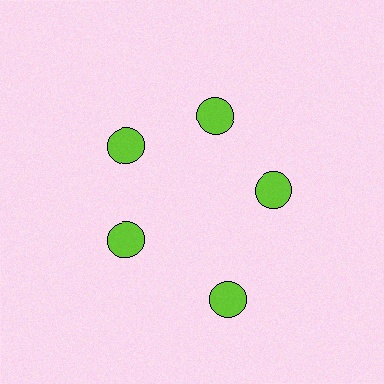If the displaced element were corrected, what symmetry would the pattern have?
It would have 5-fold rotational symmetry — the pattern would map onto itself every 72 degrees.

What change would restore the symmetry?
The symmetry would be restored by moving it inward, back onto the ring so that all 5 circles sit at equal angles and equal distance from the center.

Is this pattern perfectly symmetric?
No. The 5 lime circles are arranged in a ring, but one element near the 5 o'clock position is pushed outward from the center, breaking the 5-fold rotational symmetry.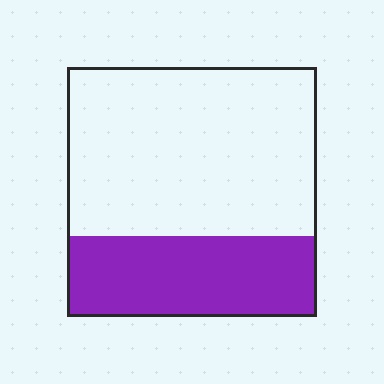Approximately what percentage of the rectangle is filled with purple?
Approximately 30%.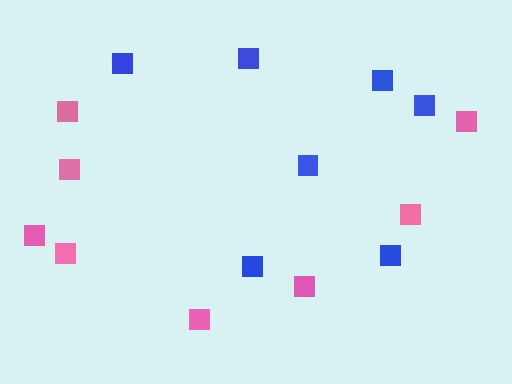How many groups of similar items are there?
There are 2 groups: one group of pink squares (8) and one group of blue squares (7).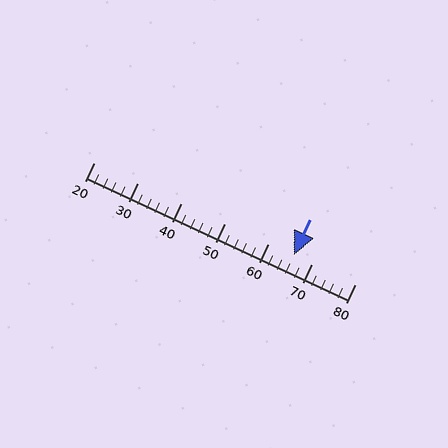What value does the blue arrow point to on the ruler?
The blue arrow points to approximately 66.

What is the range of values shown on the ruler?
The ruler shows values from 20 to 80.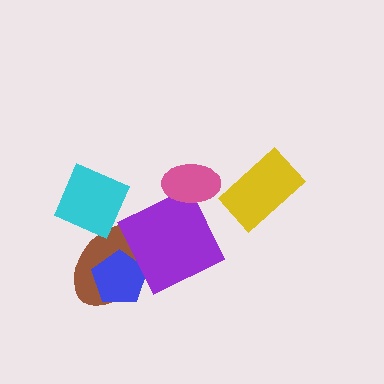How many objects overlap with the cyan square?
0 objects overlap with the cyan square.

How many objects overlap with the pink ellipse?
1 object overlaps with the pink ellipse.